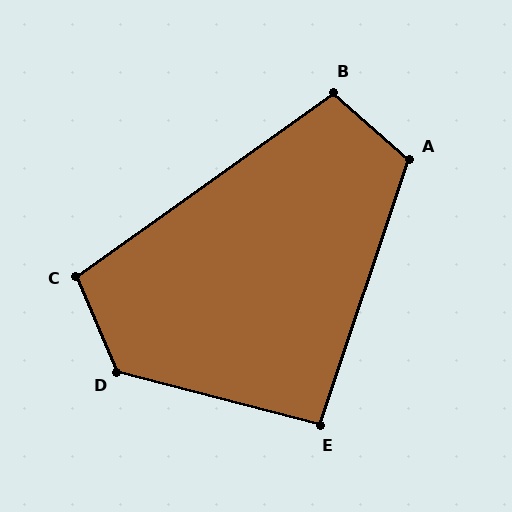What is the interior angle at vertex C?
Approximately 102 degrees (obtuse).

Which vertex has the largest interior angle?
D, at approximately 128 degrees.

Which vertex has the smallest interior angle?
E, at approximately 94 degrees.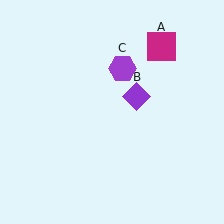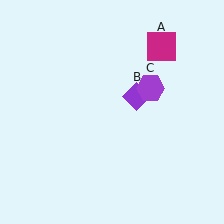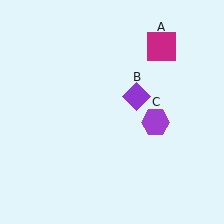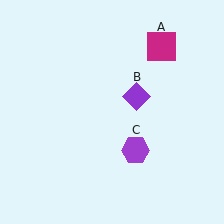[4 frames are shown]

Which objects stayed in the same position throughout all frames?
Magenta square (object A) and purple diamond (object B) remained stationary.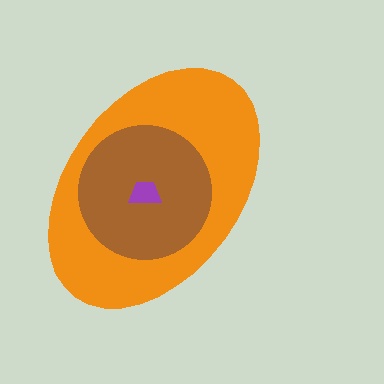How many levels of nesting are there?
3.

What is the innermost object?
The purple trapezoid.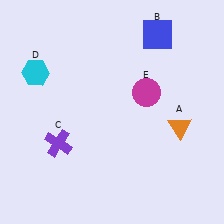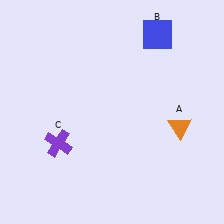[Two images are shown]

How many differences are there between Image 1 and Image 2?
There are 2 differences between the two images.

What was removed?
The cyan hexagon (D), the magenta circle (E) were removed in Image 2.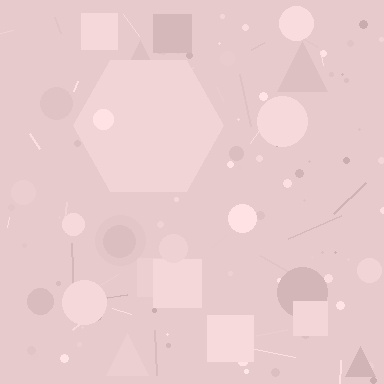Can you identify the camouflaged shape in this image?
The camouflaged shape is a hexagon.